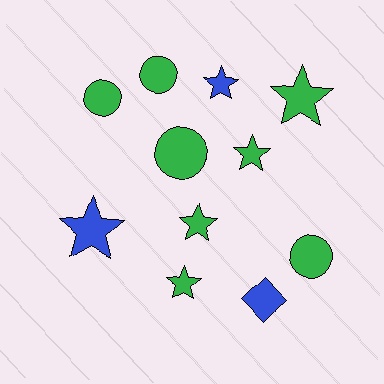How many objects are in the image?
There are 11 objects.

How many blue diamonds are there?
There is 1 blue diamond.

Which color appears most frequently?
Green, with 8 objects.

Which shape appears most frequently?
Star, with 6 objects.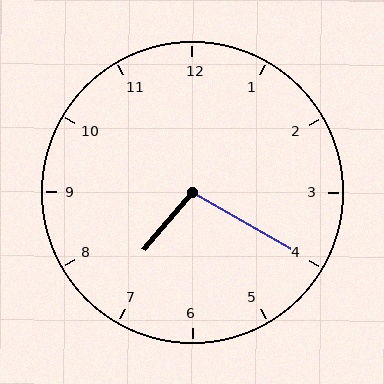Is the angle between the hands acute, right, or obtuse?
It is obtuse.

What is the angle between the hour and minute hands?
Approximately 100 degrees.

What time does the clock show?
7:20.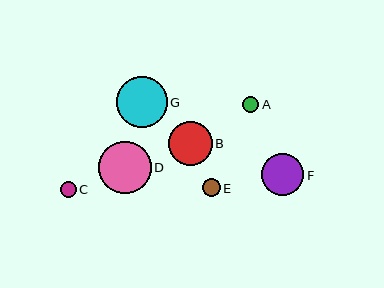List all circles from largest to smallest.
From largest to smallest: D, G, B, F, E, A, C.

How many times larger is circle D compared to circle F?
Circle D is approximately 1.2 times the size of circle F.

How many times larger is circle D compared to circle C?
Circle D is approximately 3.3 times the size of circle C.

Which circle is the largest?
Circle D is the largest with a size of approximately 52 pixels.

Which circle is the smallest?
Circle C is the smallest with a size of approximately 16 pixels.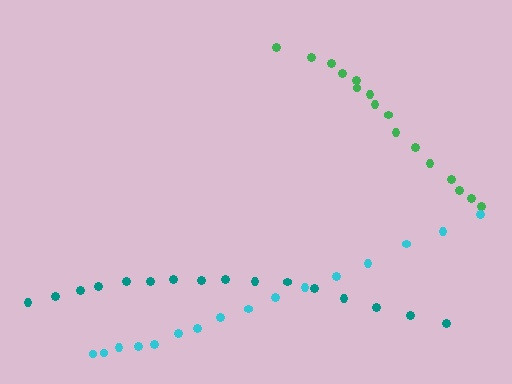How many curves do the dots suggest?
There are 3 distinct paths.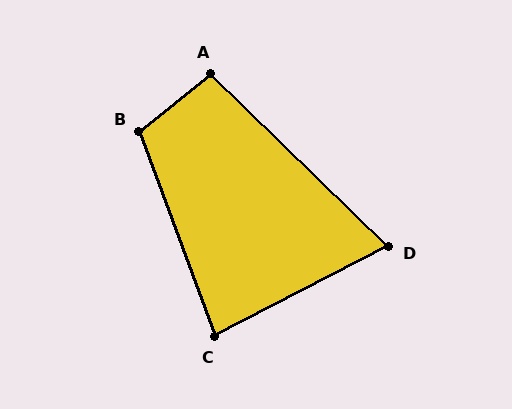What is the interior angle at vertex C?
Approximately 83 degrees (acute).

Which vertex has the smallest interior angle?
D, at approximately 72 degrees.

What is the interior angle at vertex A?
Approximately 97 degrees (obtuse).